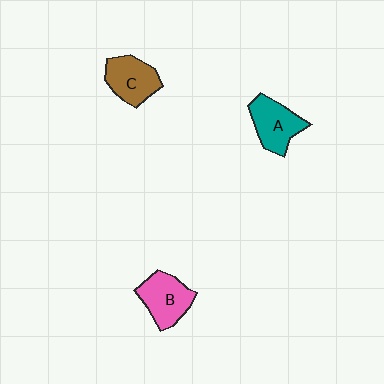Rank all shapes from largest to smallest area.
From largest to smallest: B (pink), A (teal), C (brown).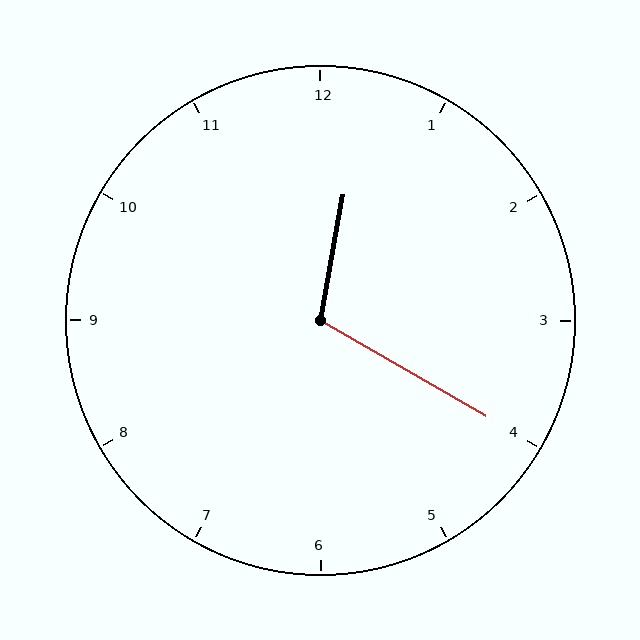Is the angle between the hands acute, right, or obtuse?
It is obtuse.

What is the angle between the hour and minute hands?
Approximately 110 degrees.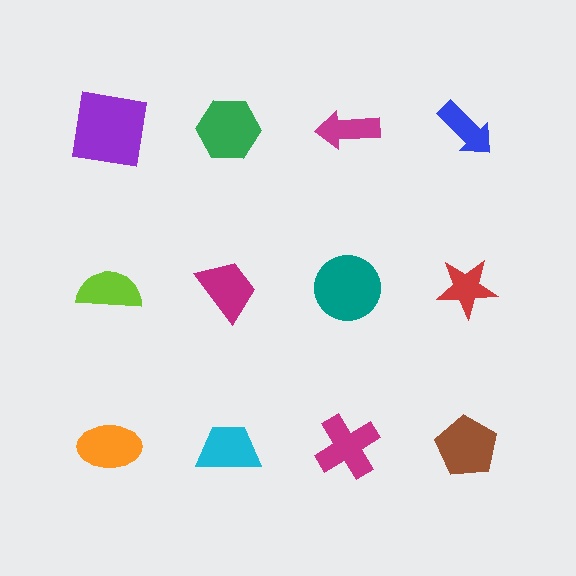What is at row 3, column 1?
An orange ellipse.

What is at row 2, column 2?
A magenta trapezoid.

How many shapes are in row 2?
4 shapes.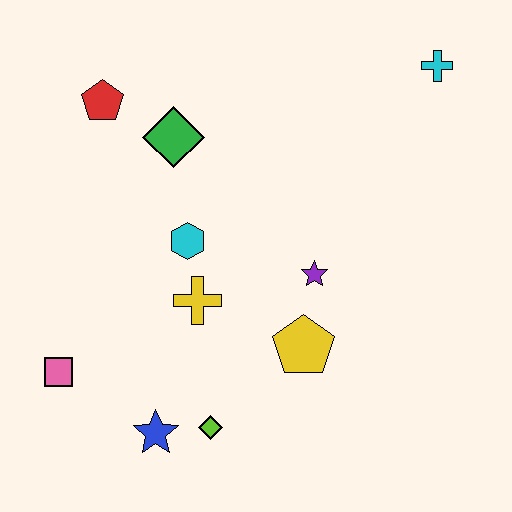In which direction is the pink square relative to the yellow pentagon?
The pink square is to the left of the yellow pentagon.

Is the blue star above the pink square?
No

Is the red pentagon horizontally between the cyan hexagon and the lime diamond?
No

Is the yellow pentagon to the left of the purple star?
Yes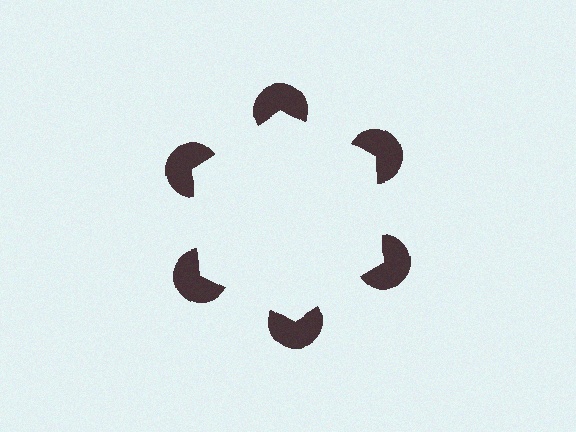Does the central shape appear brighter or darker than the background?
It typically appears slightly brighter than the background, even though no actual brightness change is drawn.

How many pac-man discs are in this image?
There are 6 — one at each vertex of the illusory hexagon.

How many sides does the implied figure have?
6 sides.